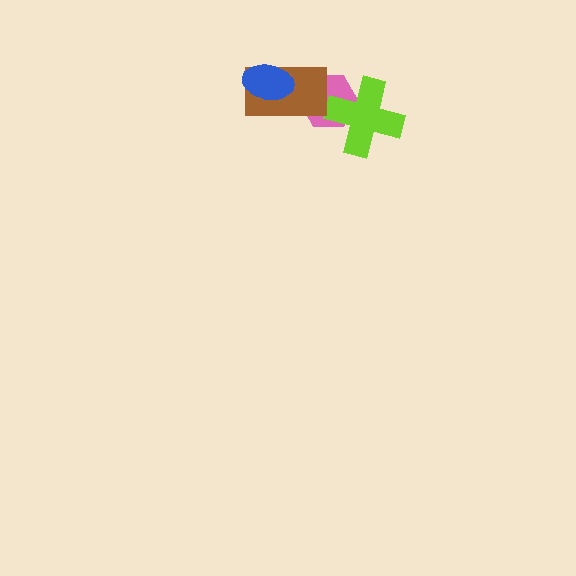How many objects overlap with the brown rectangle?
2 objects overlap with the brown rectangle.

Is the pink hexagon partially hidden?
Yes, it is partially covered by another shape.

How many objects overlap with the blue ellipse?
1 object overlaps with the blue ellipse.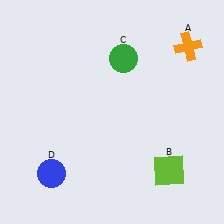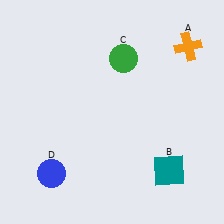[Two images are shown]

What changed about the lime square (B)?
In Image 1, B is lime. In Image 2, it changed to teal.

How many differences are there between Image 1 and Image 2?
There is 1 difference between the two images.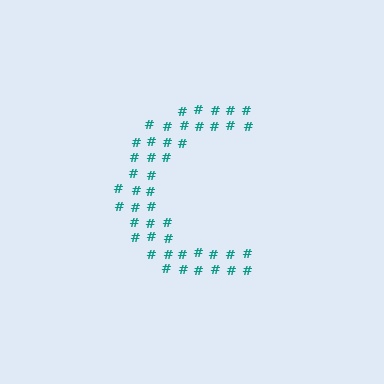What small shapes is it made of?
It is made of small hash symbols.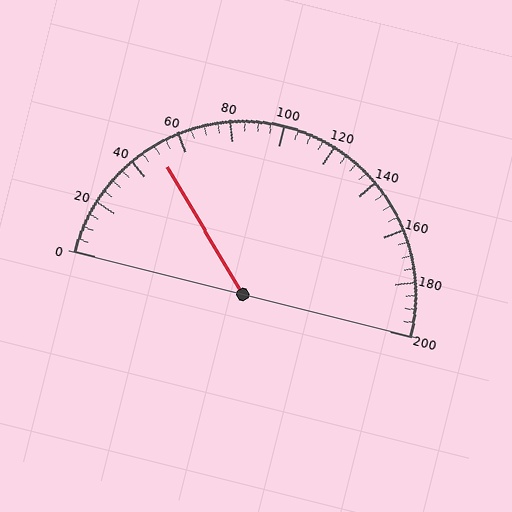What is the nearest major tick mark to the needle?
The nearest major tick mark is 40.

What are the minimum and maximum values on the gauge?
The gauge ranges from 0 to 200.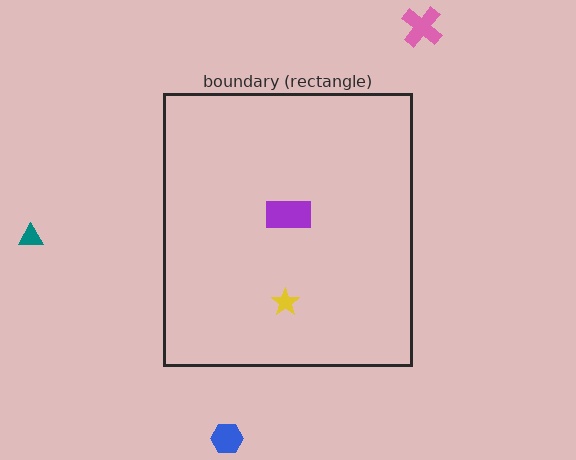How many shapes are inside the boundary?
2 inside, 3 outside.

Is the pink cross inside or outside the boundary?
Outside.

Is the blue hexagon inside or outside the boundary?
Outside.